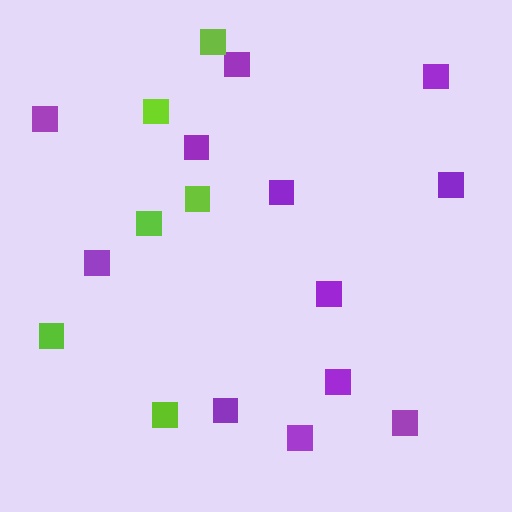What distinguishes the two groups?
There are 2 groups: one group of purple squares (12) and one group of lime squares (6).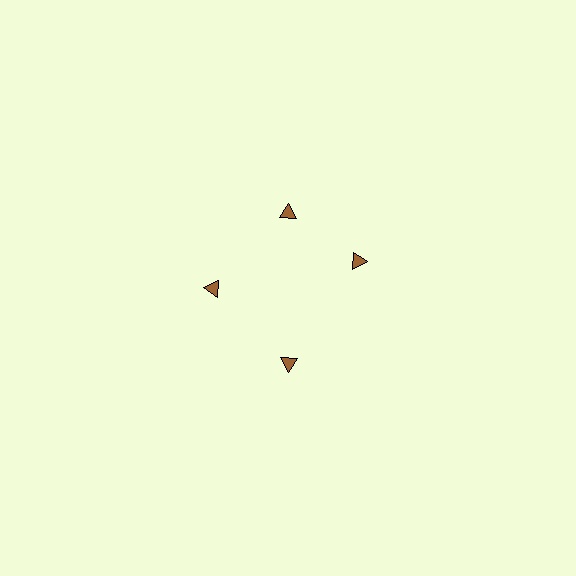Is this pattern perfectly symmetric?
No. The 4 brown triangles are arranged in a ring, but one element near the 3 o'clock position is rotated out of alignment along the ring, breaking the 4-fold rotational symmetry.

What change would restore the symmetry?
The symmetry would be restored by rotating it back into even spacing with its neighbors so that all 4 triangles sit at equal angles and equal distance from the center.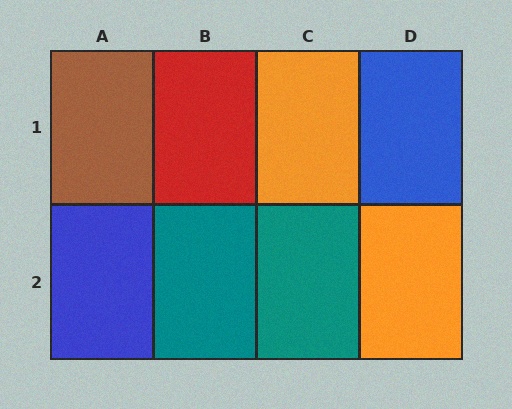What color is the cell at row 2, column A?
Blue.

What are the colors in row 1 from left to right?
Brown, red, orange, blue.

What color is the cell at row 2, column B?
Teal.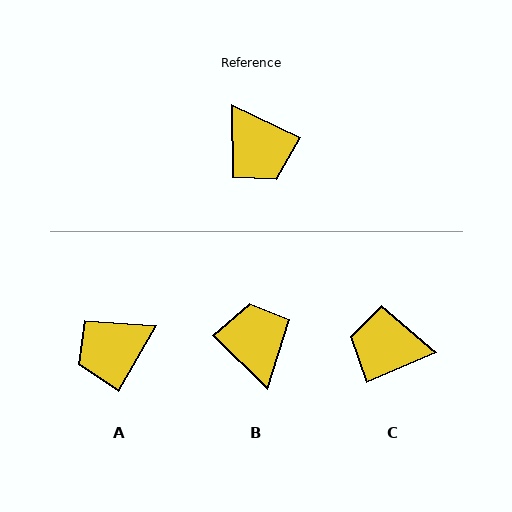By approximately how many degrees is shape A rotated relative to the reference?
Approximately 95 degrees clockwise.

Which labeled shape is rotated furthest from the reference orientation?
B, about 161 degrees away.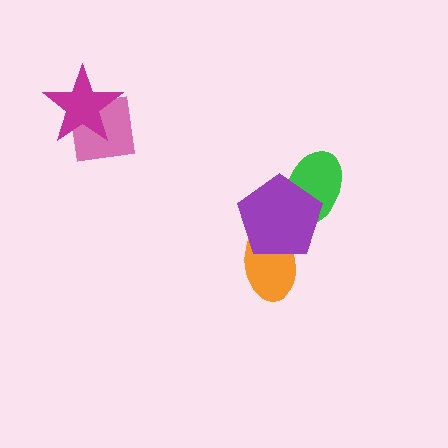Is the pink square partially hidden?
Yes, it is partially covered by another shape.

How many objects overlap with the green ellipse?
1 object overlaps with the green ellipse.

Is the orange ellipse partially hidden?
Yes, it is partially covered by another shape.